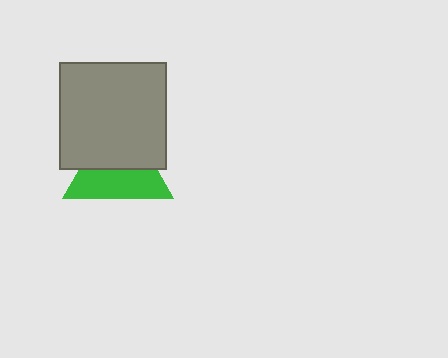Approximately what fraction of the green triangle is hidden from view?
Roughly 48% of the green triangle is hidden behind the gray square.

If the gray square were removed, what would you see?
You would see the complete green triangle.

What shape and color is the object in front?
The object in front is a gray square.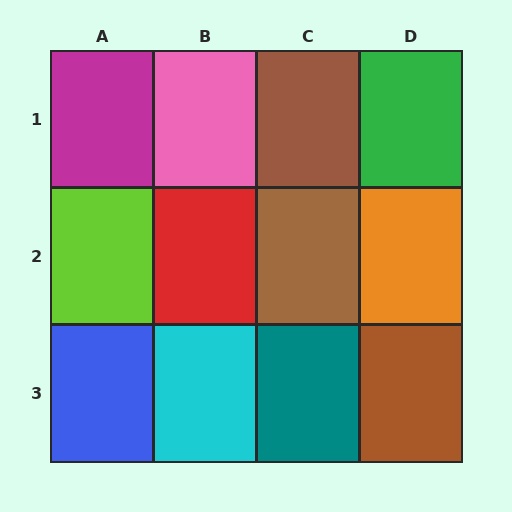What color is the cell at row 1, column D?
Green.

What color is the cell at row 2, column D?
Orange.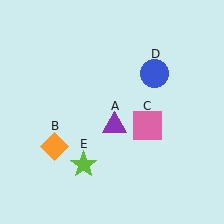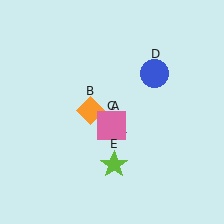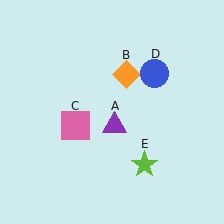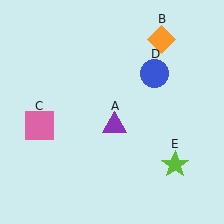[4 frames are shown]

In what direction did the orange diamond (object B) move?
The orange diamond (object B) moved up and to the right.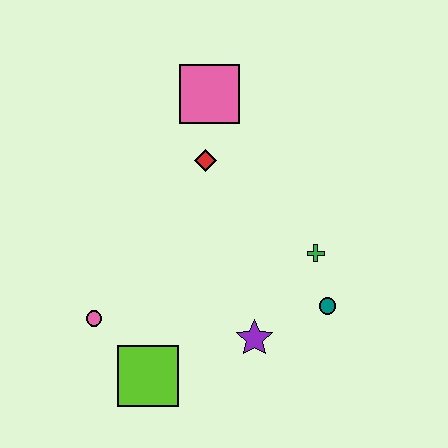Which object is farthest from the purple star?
The pink square is farthest from the purple star.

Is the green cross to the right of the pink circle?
Yes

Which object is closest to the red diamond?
The pink square is closest to the red diamond.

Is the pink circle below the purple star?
No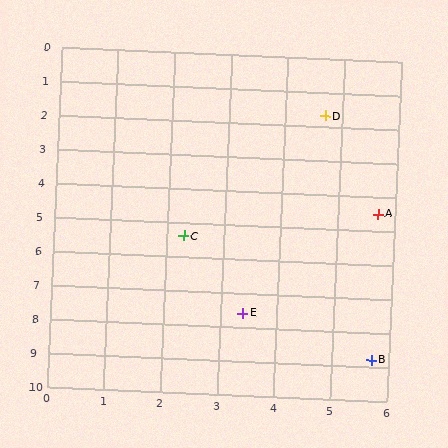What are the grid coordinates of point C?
Point C is at approximately (2.3, 5.4).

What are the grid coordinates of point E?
Point E is at approximately (3.4, 7.6).